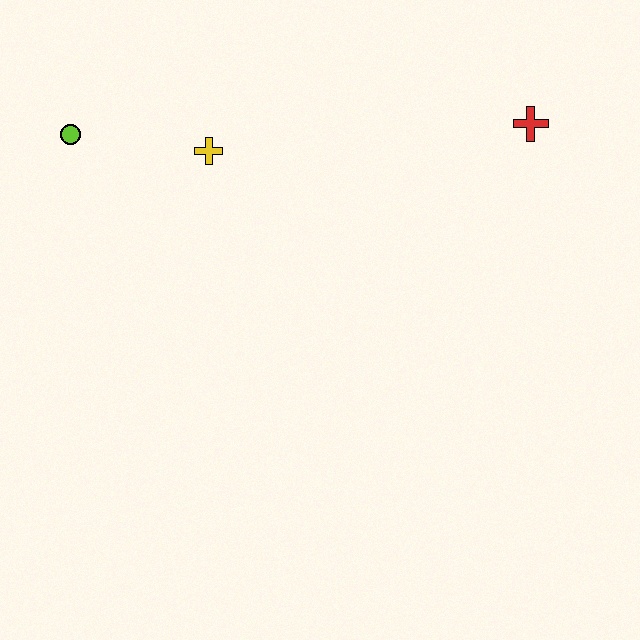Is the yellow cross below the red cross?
Yes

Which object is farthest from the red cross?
The lime circle is farthest from the red cross.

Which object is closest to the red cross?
The yellow cross is closest to the red cross.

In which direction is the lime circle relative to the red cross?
The lime circle is to the left of the red cross.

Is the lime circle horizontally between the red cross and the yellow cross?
No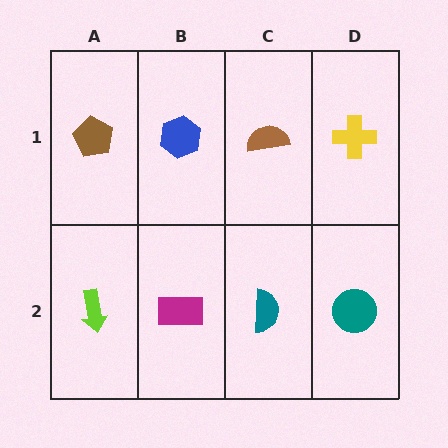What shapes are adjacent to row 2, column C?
A brown semicircle (row 1, column C), a magenta rectangle (row 2, column B), a teal circle (row 2, column D).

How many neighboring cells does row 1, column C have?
3.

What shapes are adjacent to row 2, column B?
A blue hexagon (row 1, column B), a lime arrow (row 2, column A), a teal semicircle (row 2, column C).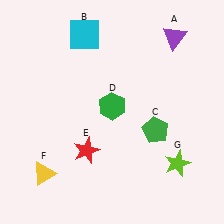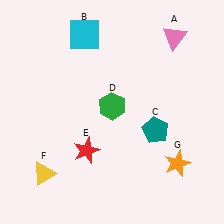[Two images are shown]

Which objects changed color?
A changed from purple to pink. C changed from green to teal. G changed from lime to orange.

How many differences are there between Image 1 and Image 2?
There are 3 differences between the two images.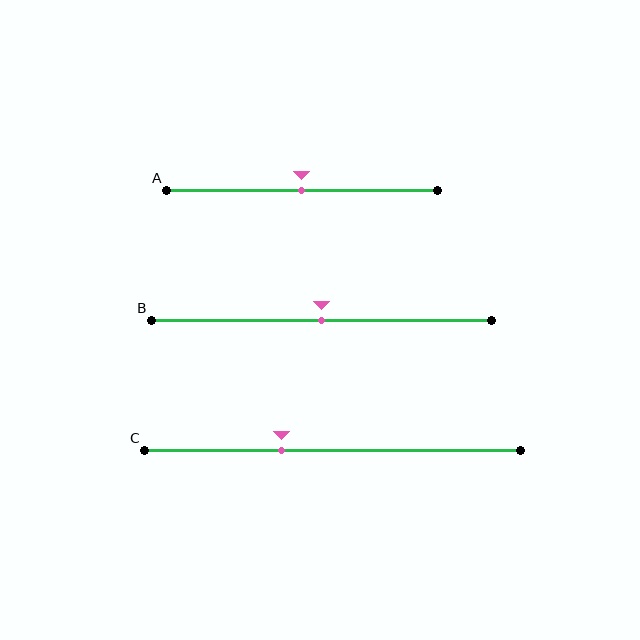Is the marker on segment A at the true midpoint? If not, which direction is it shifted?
Yes, the marker on segment A is at the true midpoint.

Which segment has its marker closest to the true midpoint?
Segment A has its marker closest to the true midpoint.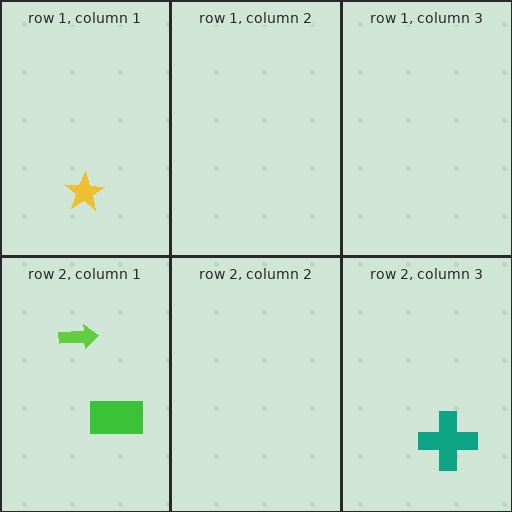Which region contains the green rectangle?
The row 2, column 1 region.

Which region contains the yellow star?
The row 1, column 1 region.